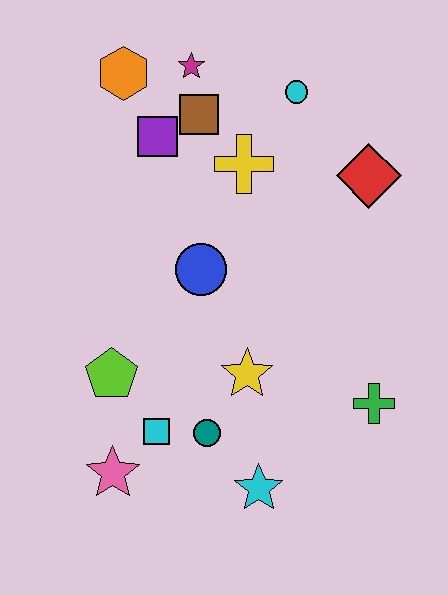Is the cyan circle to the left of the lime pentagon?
No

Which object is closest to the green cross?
The yellow star is closest to the green cross.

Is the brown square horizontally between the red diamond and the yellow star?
No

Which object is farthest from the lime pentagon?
The cyan circle is farthest from the lime pentagon.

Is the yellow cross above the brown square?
No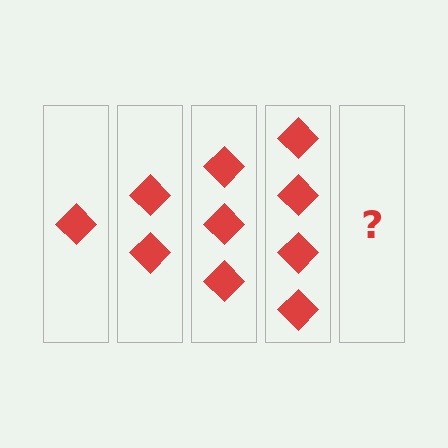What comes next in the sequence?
The next element should be 5 diamonds.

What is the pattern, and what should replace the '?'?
The pattern is that each step adds one more diamond. The '?' should be 5 diamonds.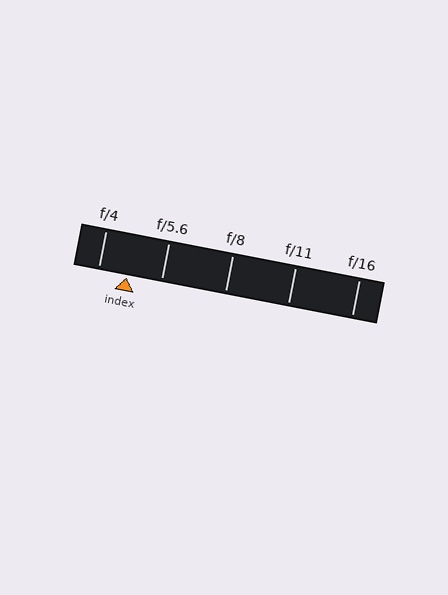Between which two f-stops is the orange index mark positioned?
The index mark is between f/4 and f/5.6.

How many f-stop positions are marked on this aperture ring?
There are 5 f-stop positions marked.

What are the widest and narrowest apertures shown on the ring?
The widest aperture shown is f/4 and the narrowest is f/16.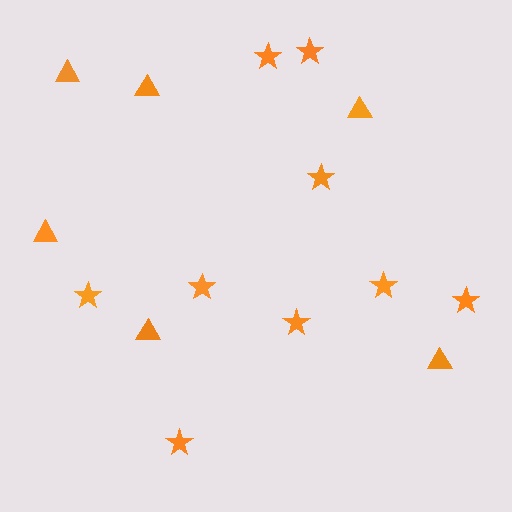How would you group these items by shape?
There are 2 groups: one group of triangles (6) and one group of stars (9).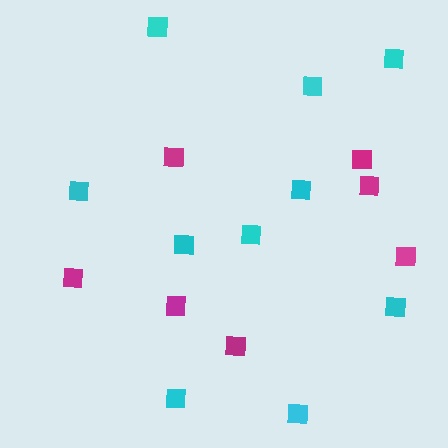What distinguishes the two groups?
There are 2 groups: one group of cyan squares (10) and one group of magenta squares (7).